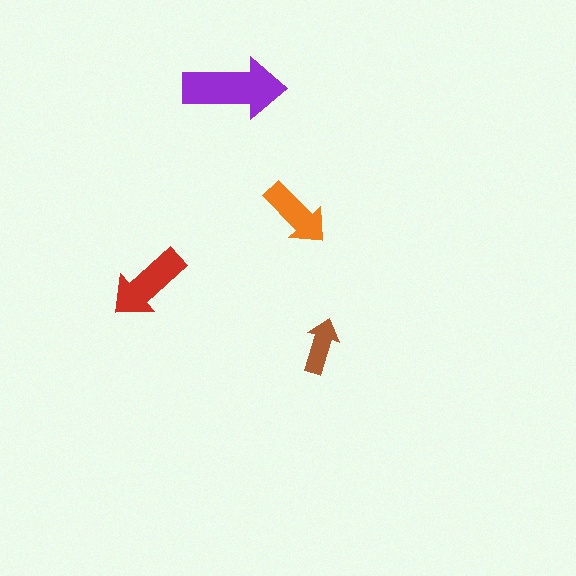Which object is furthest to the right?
The brown arrow is rightmost.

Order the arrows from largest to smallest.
the purple one, the red one, the orange one, the brown one.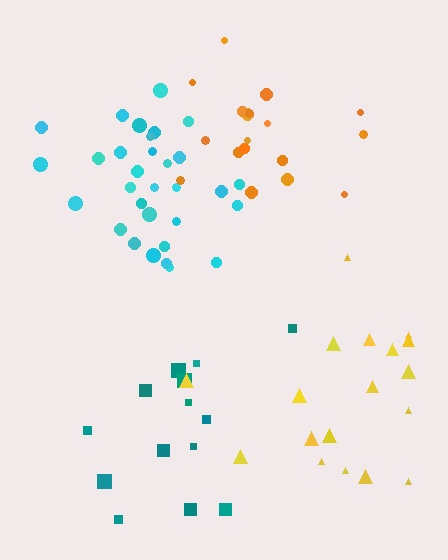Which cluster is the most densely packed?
Cyan.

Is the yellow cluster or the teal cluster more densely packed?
Yellow.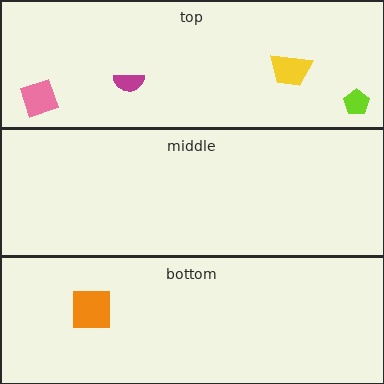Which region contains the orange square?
The bottom region.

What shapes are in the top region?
The lime pentagon, the magenta semicircle, the yellow trapezoid, the pink diamond.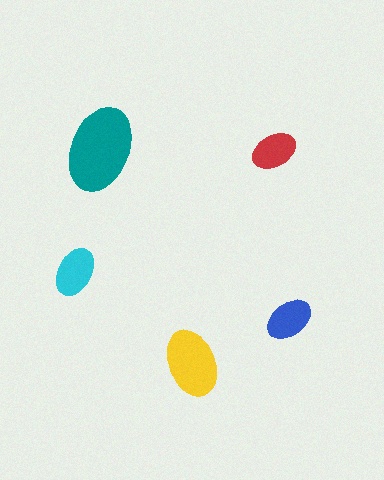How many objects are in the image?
There are 5 objects in the image.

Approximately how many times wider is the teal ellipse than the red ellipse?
About 2 times wider.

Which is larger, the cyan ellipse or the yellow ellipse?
The yellow one.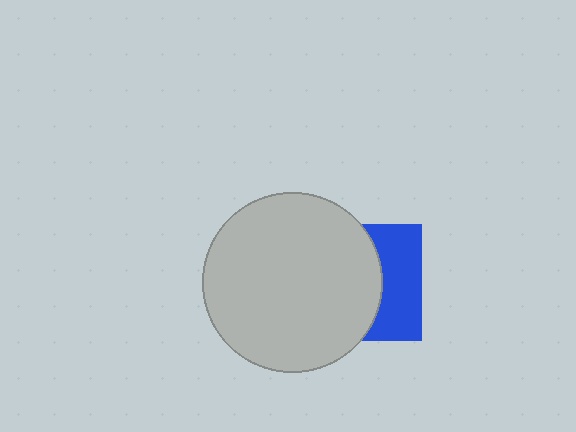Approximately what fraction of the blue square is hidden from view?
Roughly 61% of the blue square is hidden behind the light gray circle.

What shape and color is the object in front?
The object in front is a light gray circle.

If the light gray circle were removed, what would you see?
You would see the complete blue square.